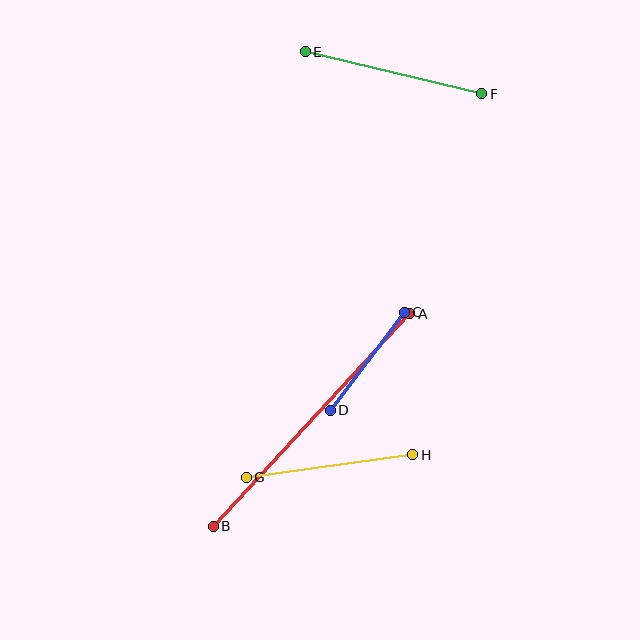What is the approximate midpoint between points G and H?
The midpoint is at approximately (329, 466) pixels.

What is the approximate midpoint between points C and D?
The midpoint is at approximately (367, 361) pixels.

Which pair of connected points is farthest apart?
Points A and B are farthest apart.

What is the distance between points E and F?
The distance is approximately 182 pixels.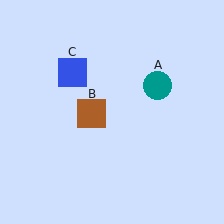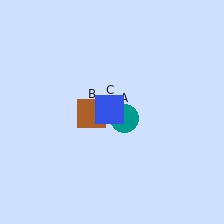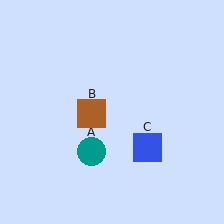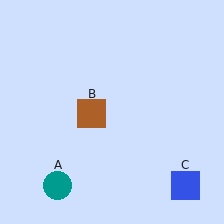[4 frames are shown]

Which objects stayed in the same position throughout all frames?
Brown square (object B) remained stationary.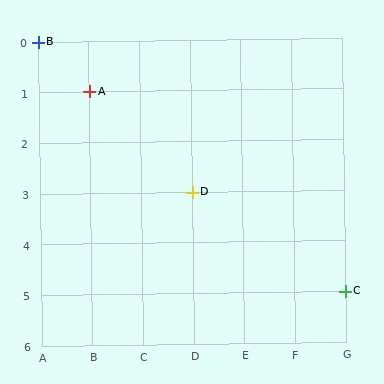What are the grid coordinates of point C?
Point C is at grid coordinates (G, 5).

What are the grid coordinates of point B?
Point B is at grid coordinates (A, 0).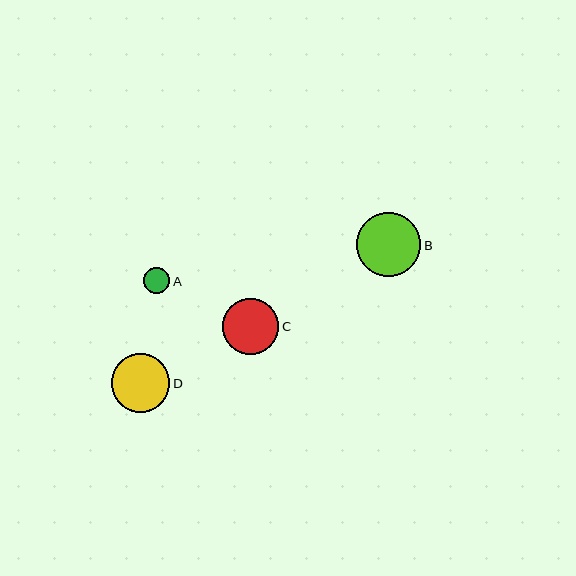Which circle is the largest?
Circle B is the largest with a size of approximately 64 pixels.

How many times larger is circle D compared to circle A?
Circle D is approximately 2.2 times the size of circle A.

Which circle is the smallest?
Circle A is the smallest with a size of approximately 26 pixels.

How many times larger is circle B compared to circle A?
Circle B is approximately 2.4 times the size of circle A.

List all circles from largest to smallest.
From largest to smallest: B, D, C, A.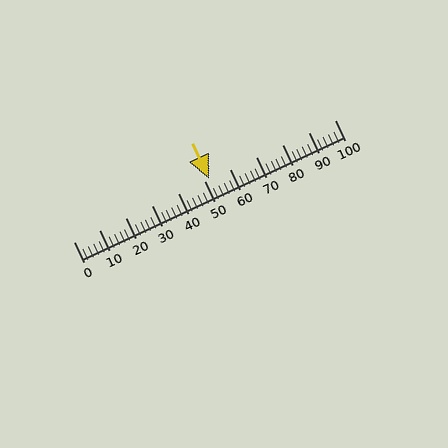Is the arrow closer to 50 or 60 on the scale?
The arrow is closer to 50.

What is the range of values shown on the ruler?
The ruler shows values from 0 to 100.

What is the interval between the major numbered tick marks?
The major tick marks are spaced 10 units apart.